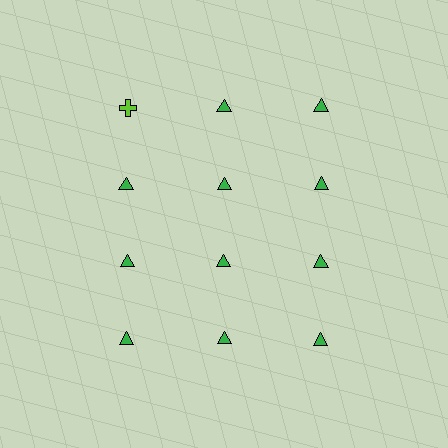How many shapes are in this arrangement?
There are 12 shapes arranged in a grid pattern.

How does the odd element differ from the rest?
It differs in both color (lime instead of green) and shape (cross instead of triangle).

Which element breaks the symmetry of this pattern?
The lime cross in the top row, leftmost column breaks the symmetry. All other shapes are green triangles.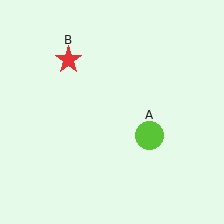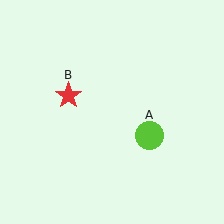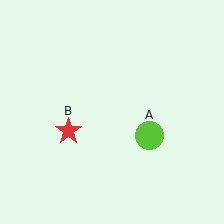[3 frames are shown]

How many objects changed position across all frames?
1 object changed position: red star (object B).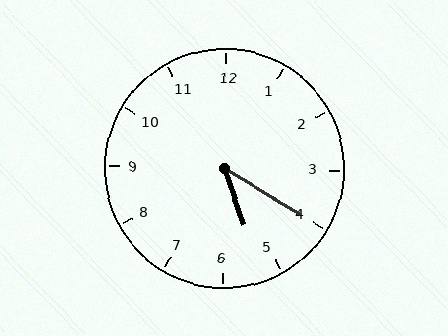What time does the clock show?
5:20.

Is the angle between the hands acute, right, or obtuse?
It is acute.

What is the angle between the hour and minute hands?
Approximately 40 degrees.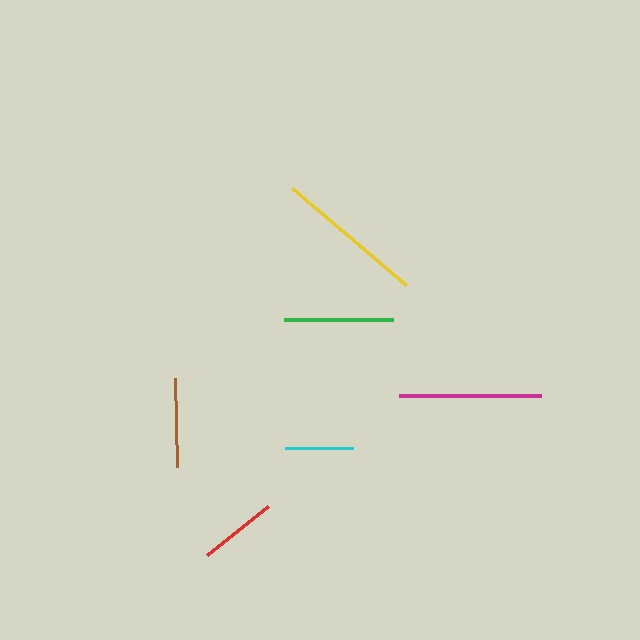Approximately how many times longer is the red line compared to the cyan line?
The red line is approximately 1.2 times the length of the cyan line.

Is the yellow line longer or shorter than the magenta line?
The yellow line is longer than the magenta line.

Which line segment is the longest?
The yellow line is the longest at approximately 149 pixels.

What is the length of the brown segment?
The brown segment is approximately 89 pixels long.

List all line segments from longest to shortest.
From longest to shortest: yellow, magenta, green, brown, red, cyan.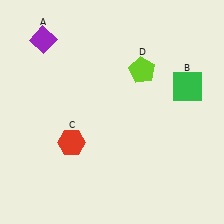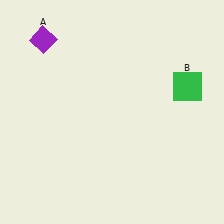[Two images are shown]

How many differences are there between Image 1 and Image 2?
There are 2 differences between the two images.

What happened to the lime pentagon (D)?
The lime pentagon (D) was removed in Image 2. It was in the top-right area of Image 1.